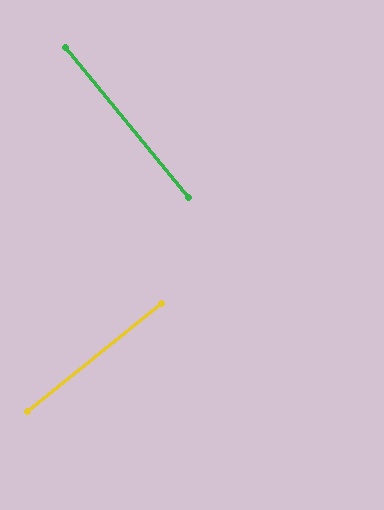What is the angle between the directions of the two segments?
Approximately 90 degrees.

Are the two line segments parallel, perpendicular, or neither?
Perpendicular — they meet at approximately 90°.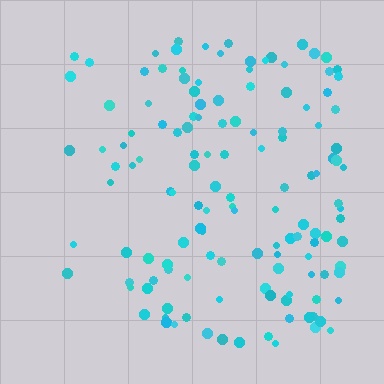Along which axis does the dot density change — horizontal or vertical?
Horizontal.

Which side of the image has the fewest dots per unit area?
The left.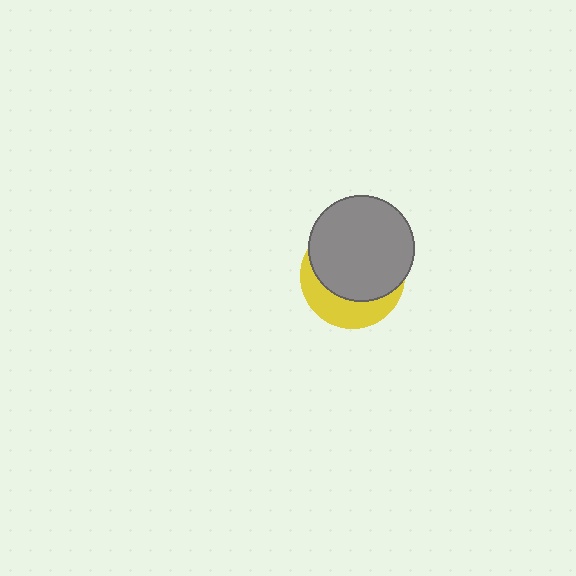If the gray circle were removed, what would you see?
You would see the complete yellow circle.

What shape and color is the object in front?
The object in front is a gray circle.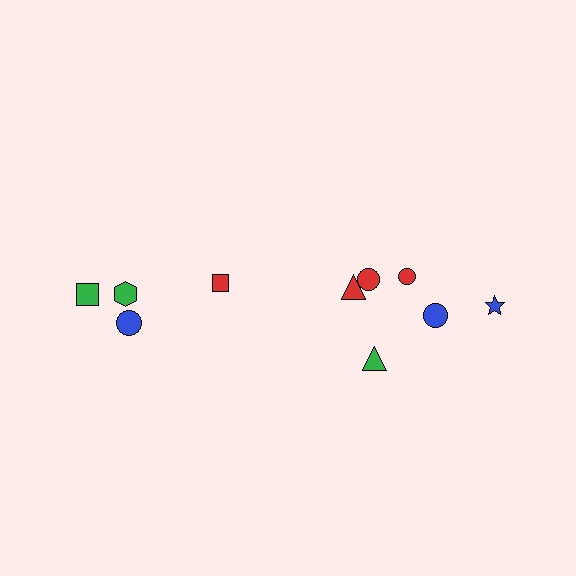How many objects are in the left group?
There are 4 objects.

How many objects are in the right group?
There are 6 objects.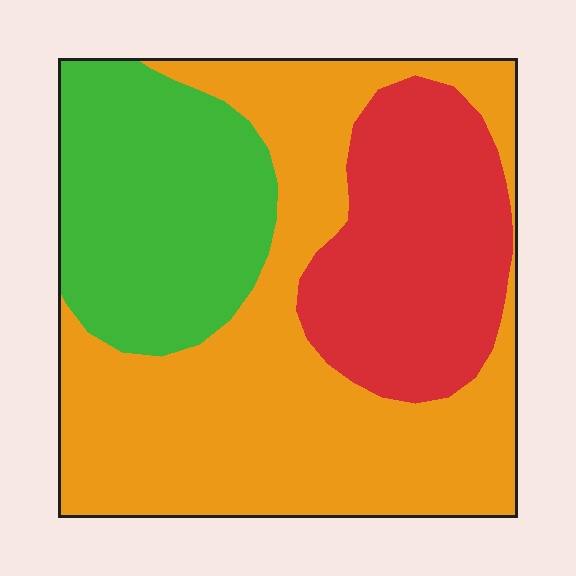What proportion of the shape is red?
Red covers about 25% of the shape.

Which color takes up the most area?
Orange, at roughly 50%.